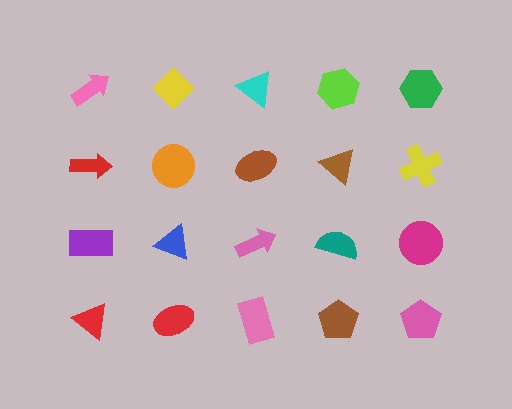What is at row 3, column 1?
A purple rectangle.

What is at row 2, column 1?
A red arrow.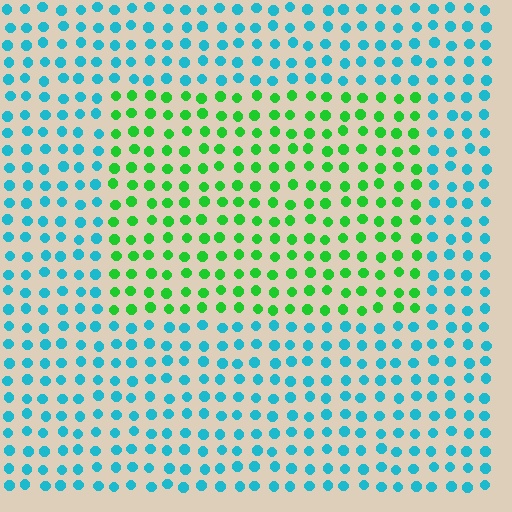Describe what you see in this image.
The image is filled with small cyan elements in a uniform arrangement. A rectangle-shaped region is visible where the elements are tinted to a slightly different hue, forming a subtle color boundary.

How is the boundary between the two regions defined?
The boundary is defined purely by a slight shift in hue (about 62 degrees). Spacing, size, and orientation are identical on both sides.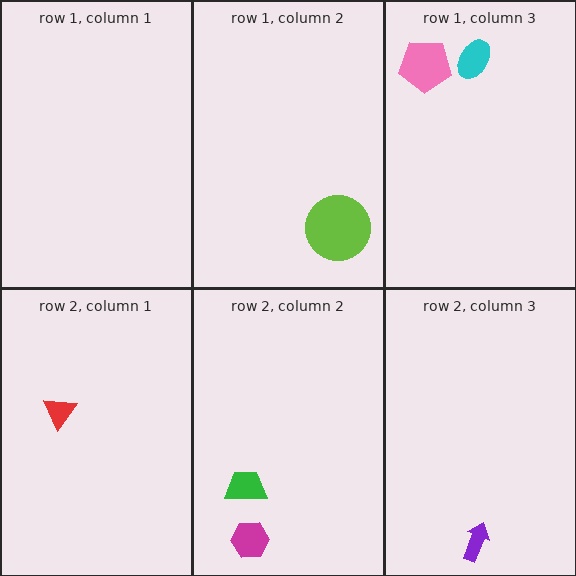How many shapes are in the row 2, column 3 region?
1.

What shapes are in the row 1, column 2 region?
The lime circle.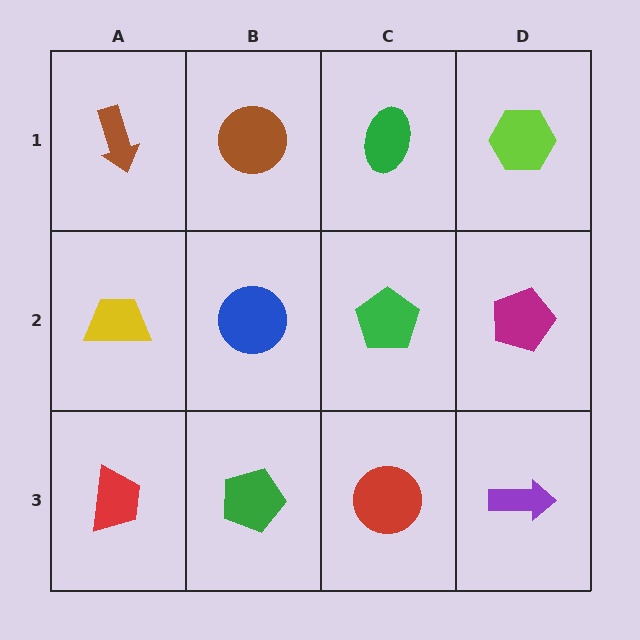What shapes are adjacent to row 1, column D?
A magenta pentagon (row 2, column D), a green ellipse (row 1, column C).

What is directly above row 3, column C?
A green pentagon.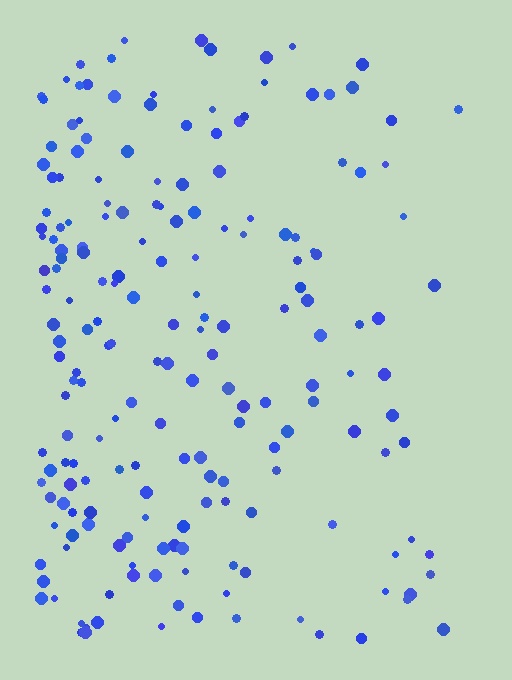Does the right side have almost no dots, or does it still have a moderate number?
Still a moderate number, just noticeably fewer than the left.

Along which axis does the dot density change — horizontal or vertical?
Horizontal.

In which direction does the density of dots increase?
From right to left, with the left side densest.